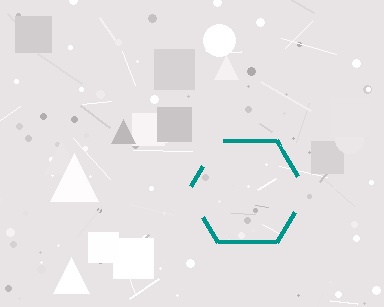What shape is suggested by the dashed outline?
The dashed outline suggests a hexagon.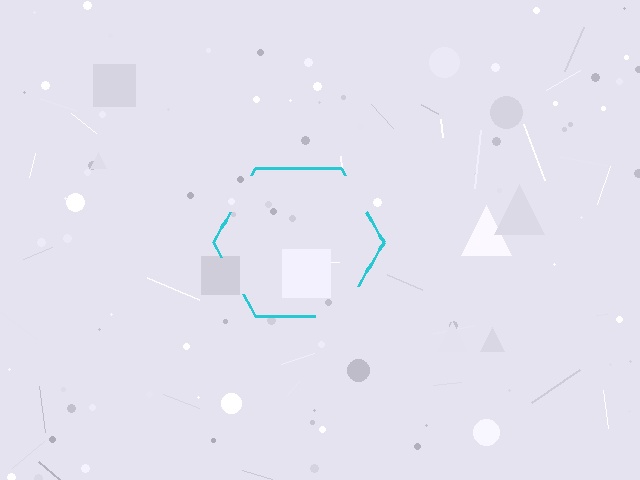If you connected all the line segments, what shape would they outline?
They would outline a hexagon.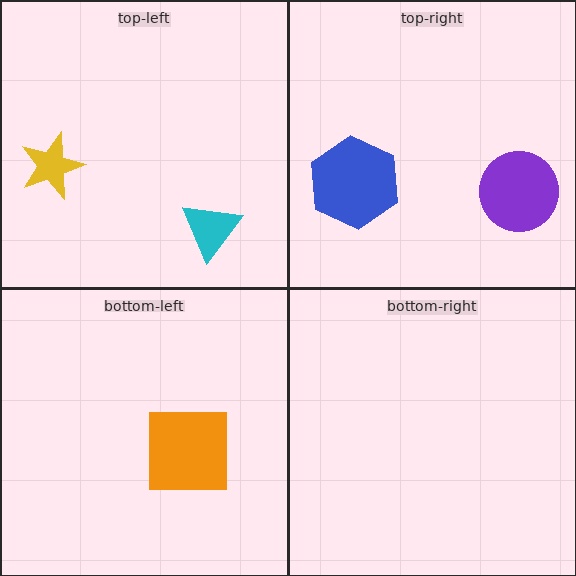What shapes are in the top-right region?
The purple circle, the blue hexagon.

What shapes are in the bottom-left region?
The orange square.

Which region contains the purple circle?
The top-right region.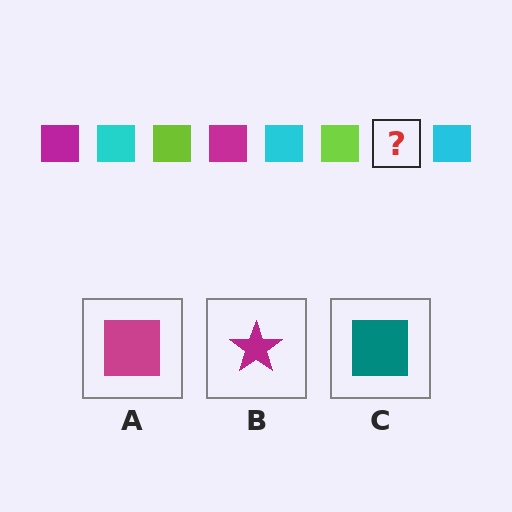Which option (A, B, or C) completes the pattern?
A.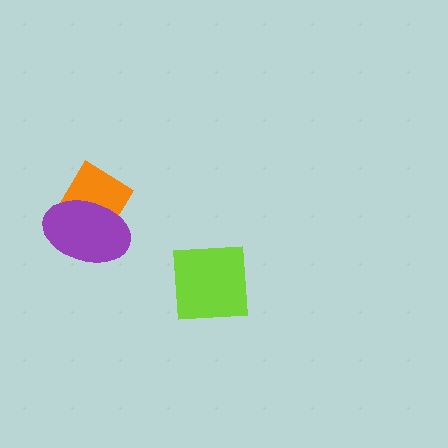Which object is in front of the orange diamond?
The purple ellipse is in front of the orange diamond.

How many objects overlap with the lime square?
0 objects overlap with the lime square.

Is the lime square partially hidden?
No, no other shape covers it.